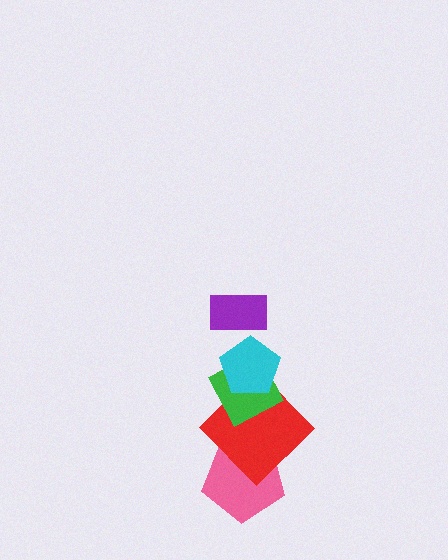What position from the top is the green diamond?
The green diamond is 3rd from the top.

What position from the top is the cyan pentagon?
The cyan pentagon is 2nd from the top.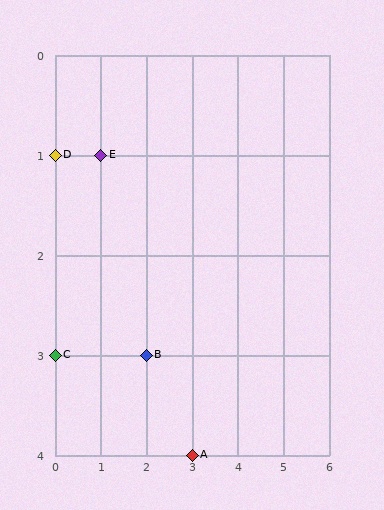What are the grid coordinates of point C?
Point C is at grid coordinates (0, 3).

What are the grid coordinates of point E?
Point E is at grid coordinates (1, 1).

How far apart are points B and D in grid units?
Points B and D are 2 columns and 2 rows apart (about 2.8 grid units diagonally).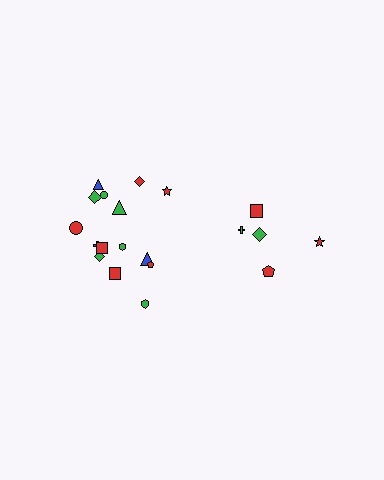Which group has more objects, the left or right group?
The left group.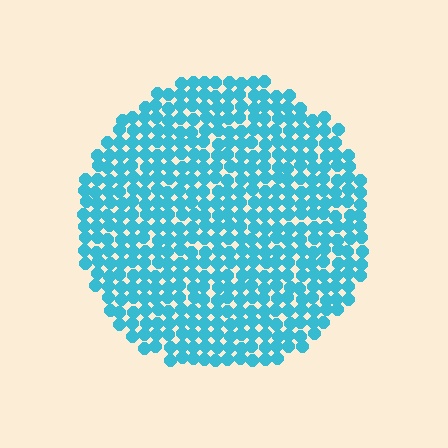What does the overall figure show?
The overall figure shows a circle.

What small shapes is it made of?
It is made of small circles.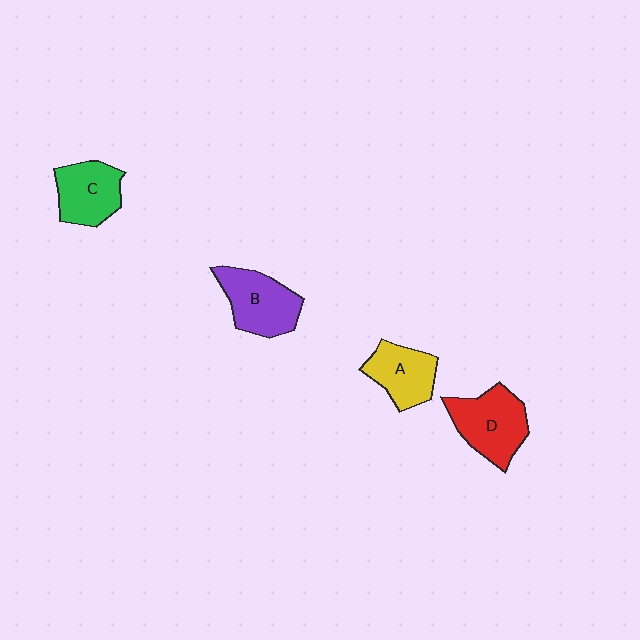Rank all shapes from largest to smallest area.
From largest to smallest: D (red), B (purple), C (green), A (yellow).